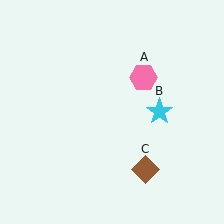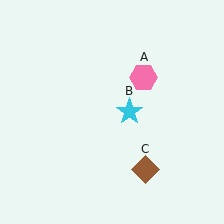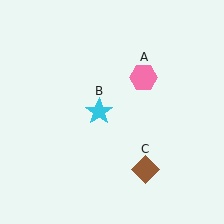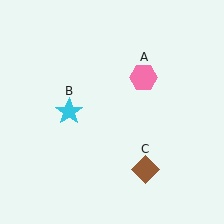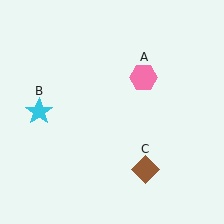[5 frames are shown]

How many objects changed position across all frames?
1 object changed position: cyan star (object B).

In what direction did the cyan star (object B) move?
The cyan star (object B) moved left.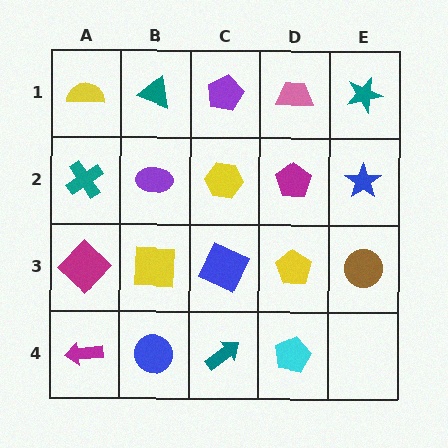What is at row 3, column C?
A blue square.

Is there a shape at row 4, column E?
No, that cell is empty.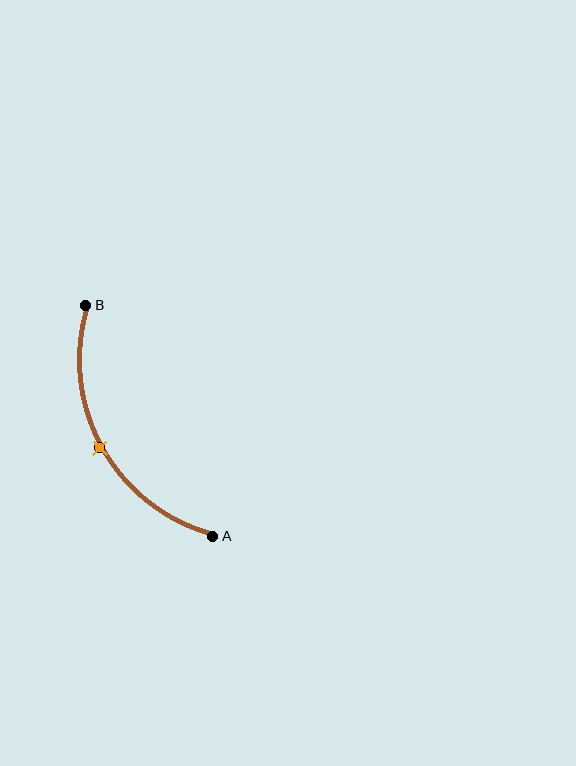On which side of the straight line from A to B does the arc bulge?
The arc bulges to the left of the straight line connecting A and B.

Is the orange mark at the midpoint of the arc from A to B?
Yes. The orange mark lies on the arc at equal arc-length from both A and B — it is the arc midpoint.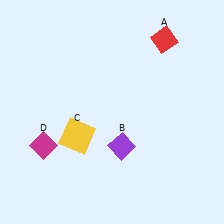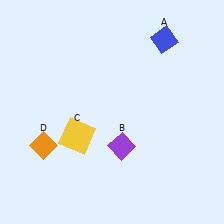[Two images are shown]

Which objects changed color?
A changed from red to blue. D changed from magenta to orange.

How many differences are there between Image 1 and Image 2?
There are 2 differences between the two images.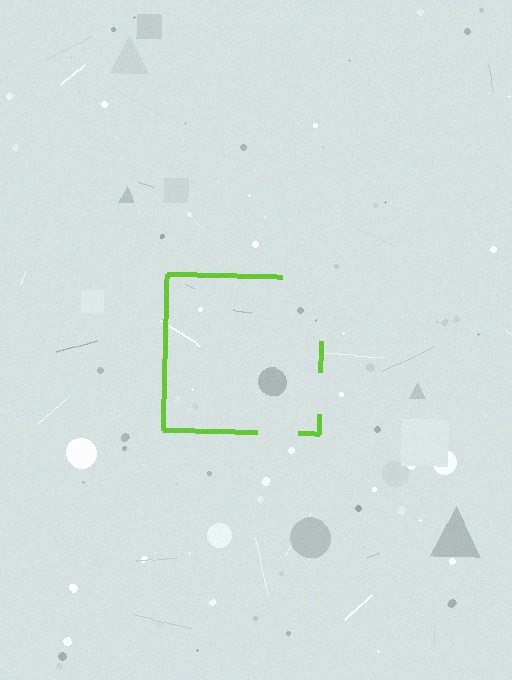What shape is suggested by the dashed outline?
The dashed outline suggests a square.